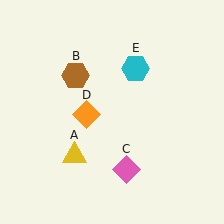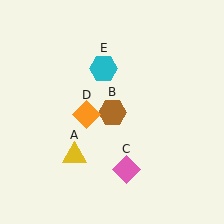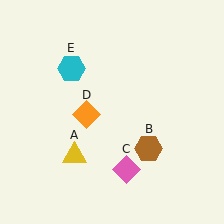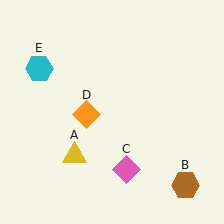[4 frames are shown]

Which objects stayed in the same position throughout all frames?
Yellow triangle (object A) and pink diamond (object C) and orange diamond (object D) remained stationary.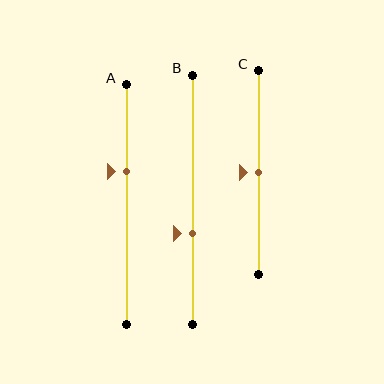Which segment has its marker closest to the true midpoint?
Segment C has its marker closest to the true midpoint.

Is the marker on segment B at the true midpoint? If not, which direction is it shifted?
No, the marker on segment B is shifted downward by about 14% of the segment length.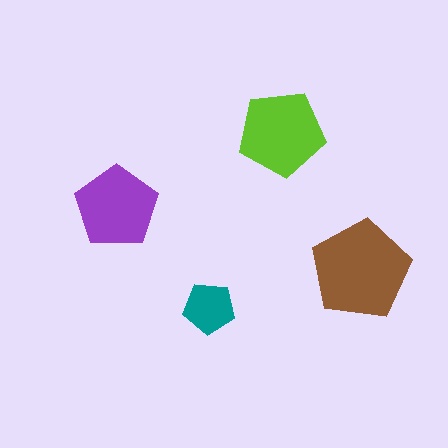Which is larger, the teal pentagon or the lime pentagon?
The lime one.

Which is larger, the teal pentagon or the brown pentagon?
The brown one.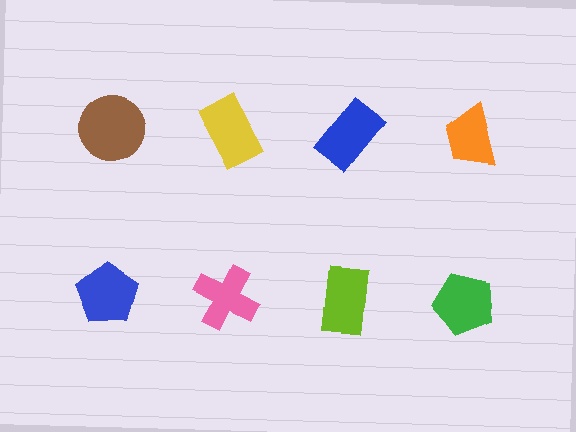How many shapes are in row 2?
4 shapes.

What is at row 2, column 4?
A green pentagon.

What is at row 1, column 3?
A blue rectangle.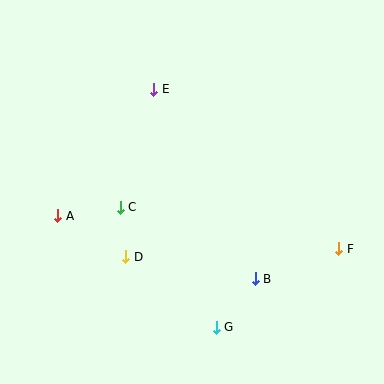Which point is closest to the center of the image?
Point C at (120, 207) is closest to the center.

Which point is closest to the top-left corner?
Point E is closest to the top-left corner.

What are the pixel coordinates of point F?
Point F is at (339, 249).